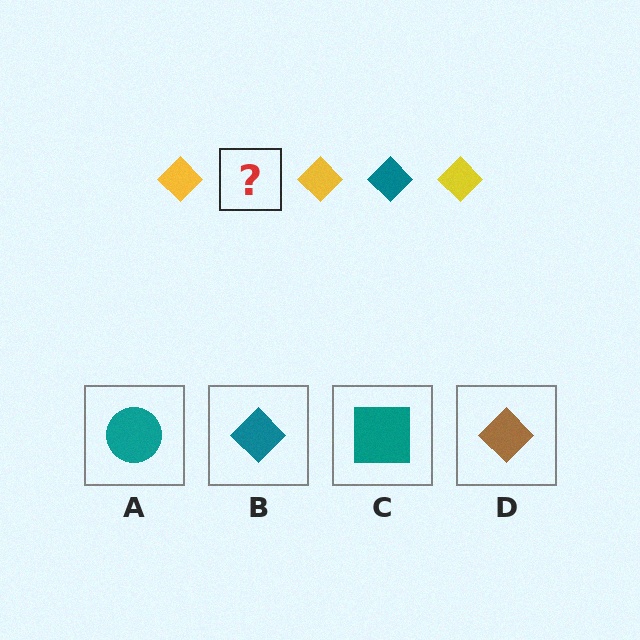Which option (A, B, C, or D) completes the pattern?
B.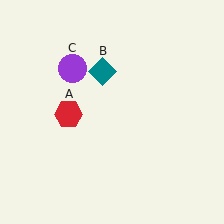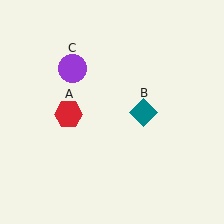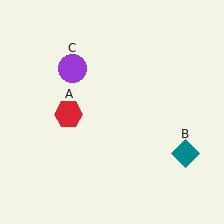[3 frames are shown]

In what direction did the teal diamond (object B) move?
The teal diamond (object B) moved down and to the right.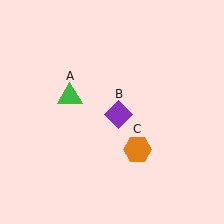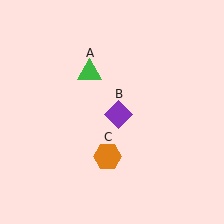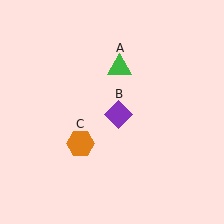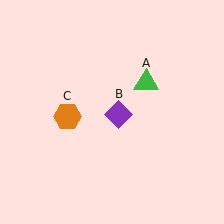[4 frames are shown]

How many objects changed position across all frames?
2 objects changed position: green triangle (object A), orange hexagon (object C).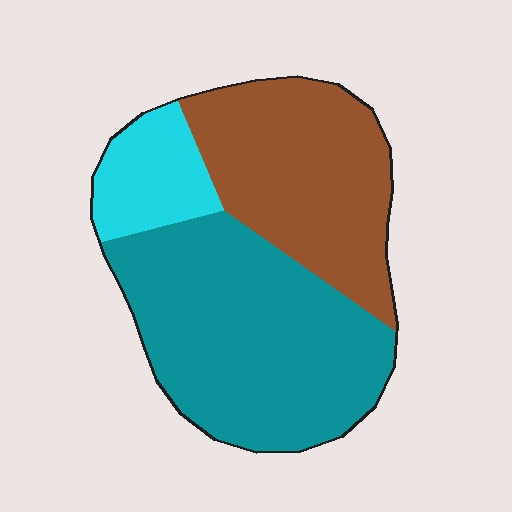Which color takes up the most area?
Teal, at roughly 50%.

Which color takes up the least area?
Cyan, at roughly 15%.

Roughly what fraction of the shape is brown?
Brown takes up between a quarter and a half of the shape.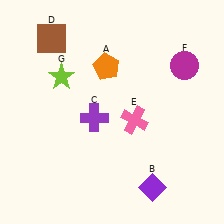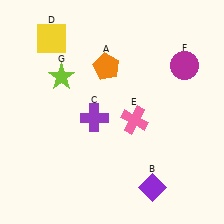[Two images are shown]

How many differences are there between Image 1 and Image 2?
There is 1 difference between the two images.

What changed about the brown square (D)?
In Image 1, D is brown. In Image 2, it changed to yellow.